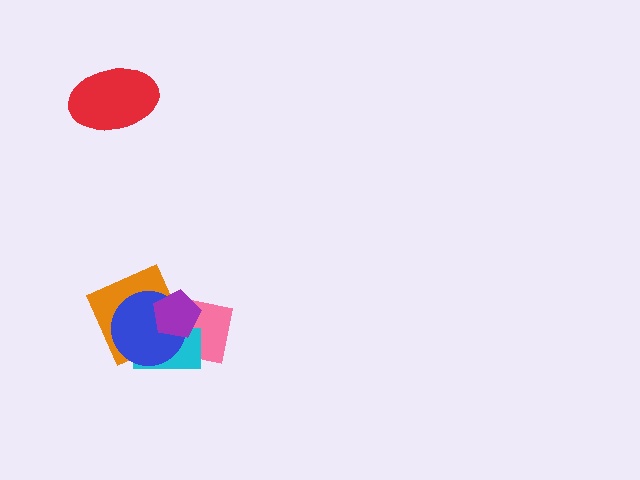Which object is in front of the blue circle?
The purple pentagon is in front of the blue circle.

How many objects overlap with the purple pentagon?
4 objects overlap with the purple pentagon.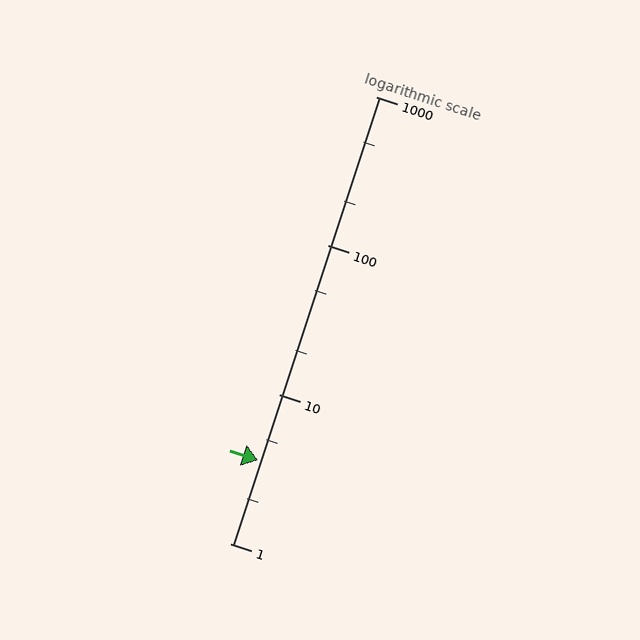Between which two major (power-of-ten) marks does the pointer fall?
The pointer is between 1 and 10.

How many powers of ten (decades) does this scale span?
The scale spans 3 decades, from 1 to 1000.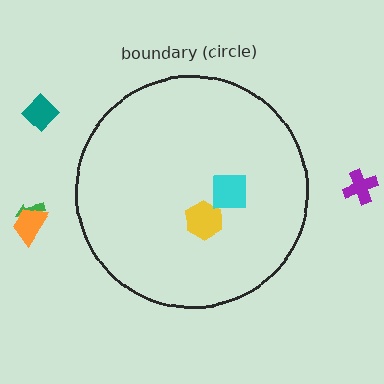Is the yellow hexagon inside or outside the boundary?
Inside.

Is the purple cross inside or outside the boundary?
Outside.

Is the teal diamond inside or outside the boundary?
Outside.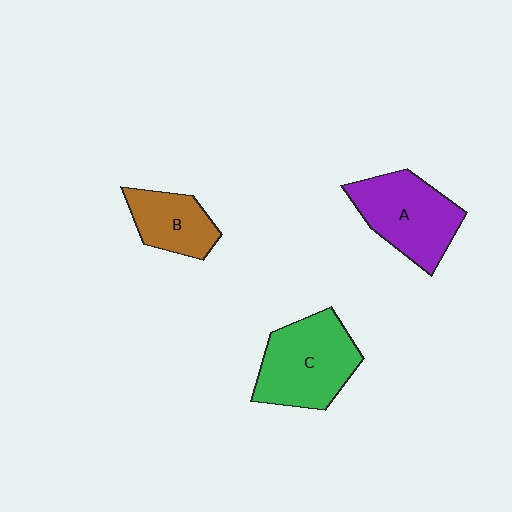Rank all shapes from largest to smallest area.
From largest to smallest: C (green), A (purple), B (brown).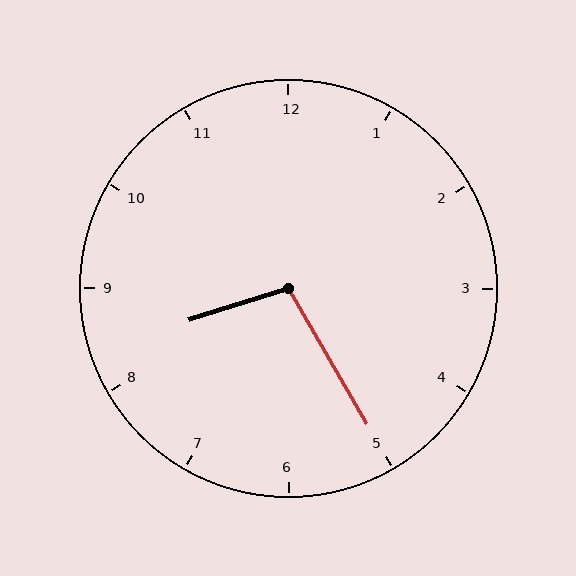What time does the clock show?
8:25.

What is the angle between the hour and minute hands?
Approximately 102 degrees.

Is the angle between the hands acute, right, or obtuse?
It is obtuse.